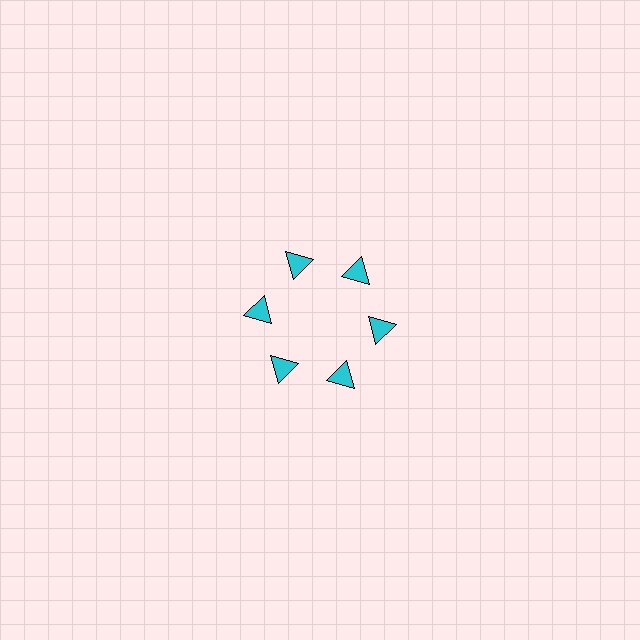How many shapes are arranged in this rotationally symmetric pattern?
There are 6 shapes, arranged in 6 groups of 1.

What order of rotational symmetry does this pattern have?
This pattern has 6-fold rotational symmetry.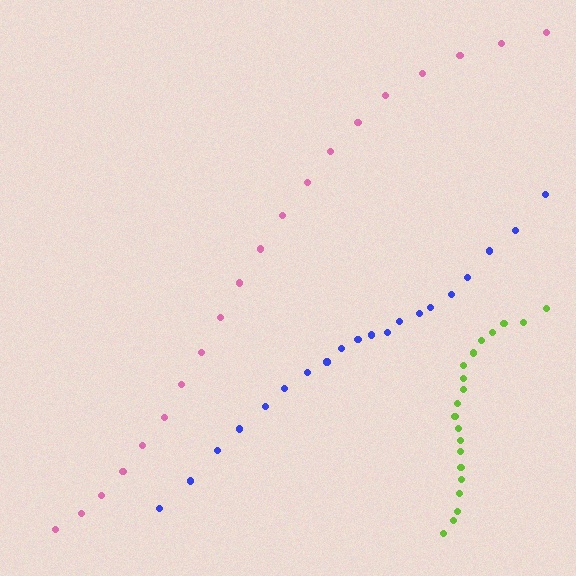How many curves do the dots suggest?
There are 3 distinct paths.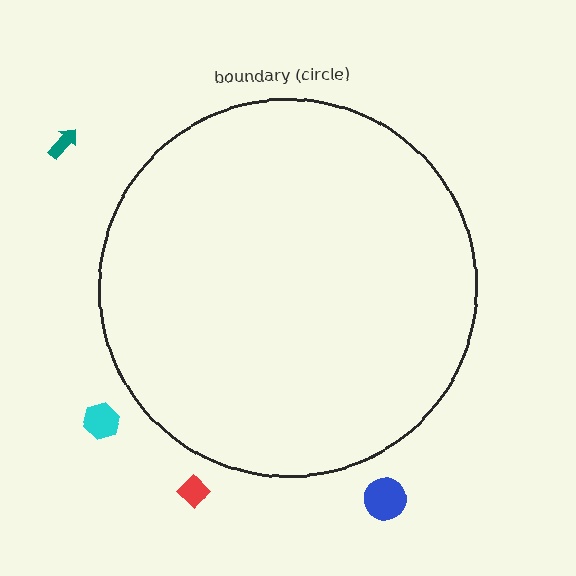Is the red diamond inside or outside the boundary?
Outside.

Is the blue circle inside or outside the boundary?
Outside.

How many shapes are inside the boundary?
0 inside, 4 outside.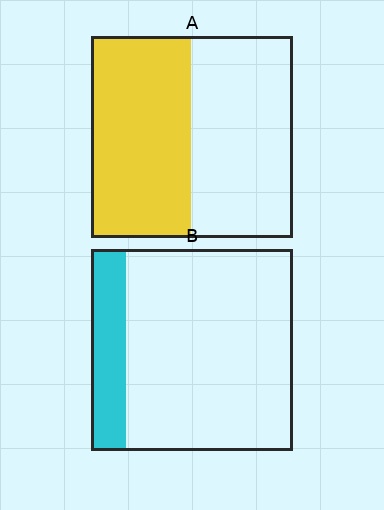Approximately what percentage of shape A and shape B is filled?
A is approximately 50% and B is approximately 15%.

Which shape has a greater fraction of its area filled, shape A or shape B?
Shape A.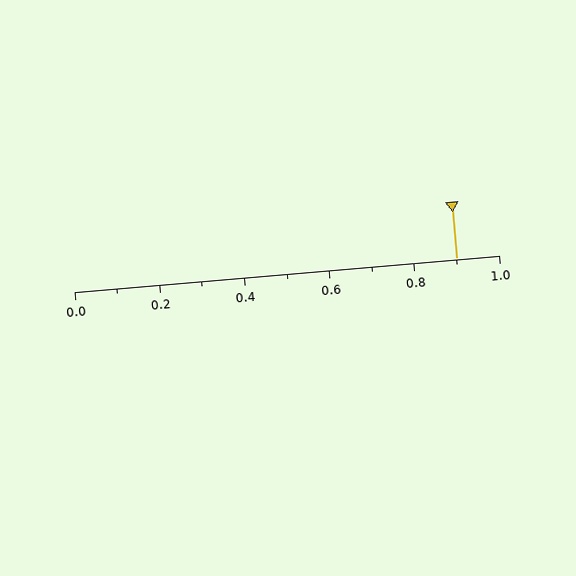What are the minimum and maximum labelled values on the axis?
The axis runs from 0.0 to 1.0.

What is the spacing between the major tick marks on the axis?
The major ticks are spaced 0.2 apart.